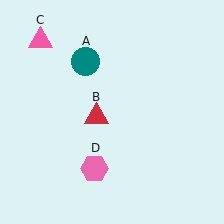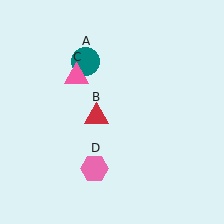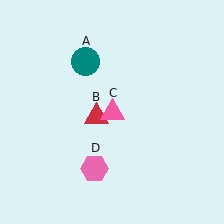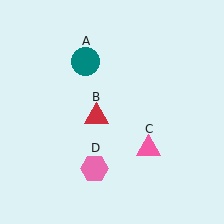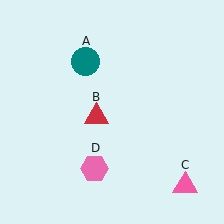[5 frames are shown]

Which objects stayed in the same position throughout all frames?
Teal circle (object A) and red triangle (object B) and pink hexagon (object D) remained stationary.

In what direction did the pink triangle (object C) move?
The pink triangle (object C) moved down and to the right.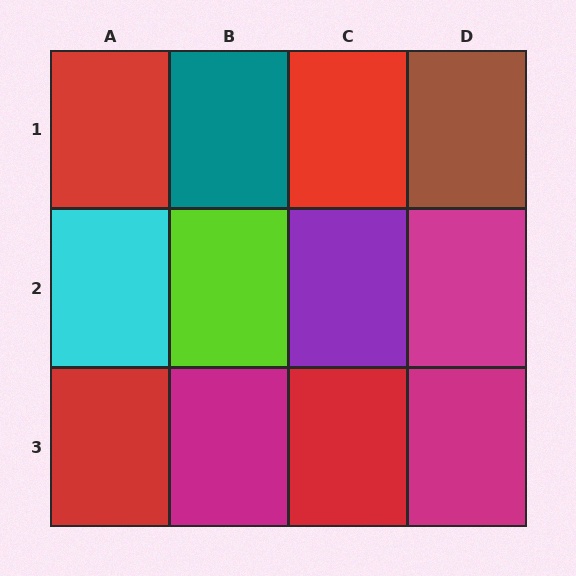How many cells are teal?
1 cell is teal.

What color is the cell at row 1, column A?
Red.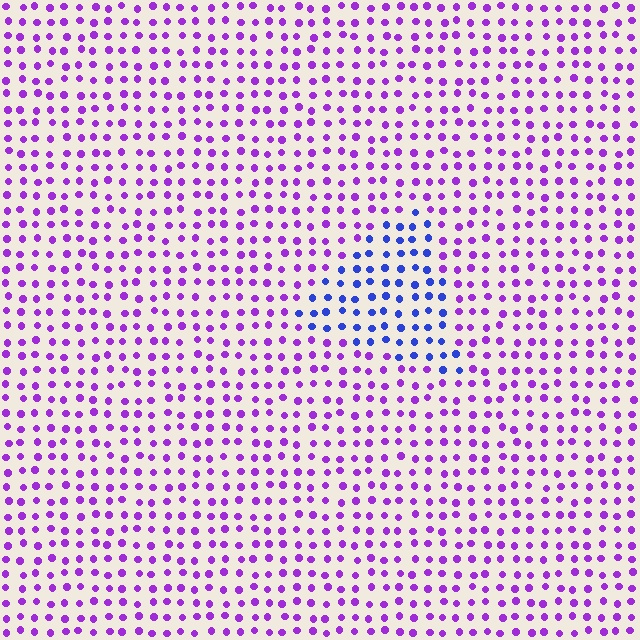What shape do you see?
I see a triangle.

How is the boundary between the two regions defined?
The boundary is defined purely by a slight shift in hue (about 48 degrees). Spacing, size, and orientation are identical on both sides.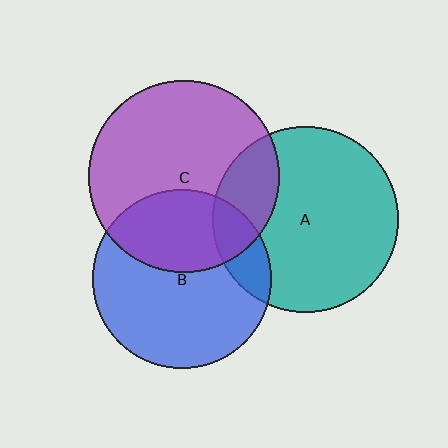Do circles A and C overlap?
Yes.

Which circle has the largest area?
Circle C (purple).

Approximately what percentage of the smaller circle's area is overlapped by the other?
Approximately 20%.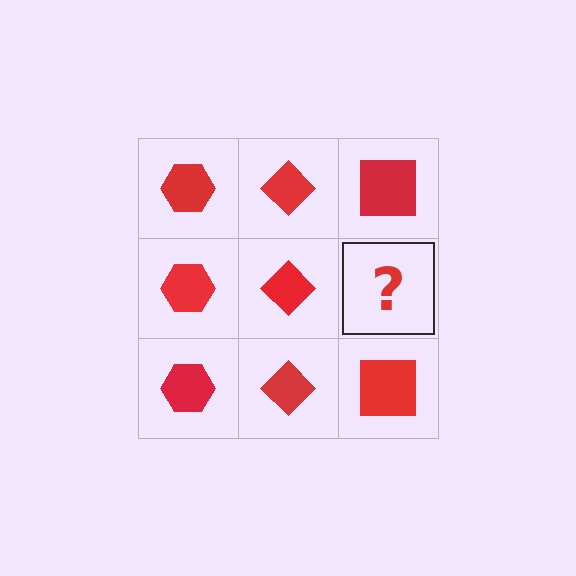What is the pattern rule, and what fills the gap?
The rule is that each column has a consistent shape. The gap should be filled with a red square.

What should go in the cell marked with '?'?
The missing cell should contain a red square.